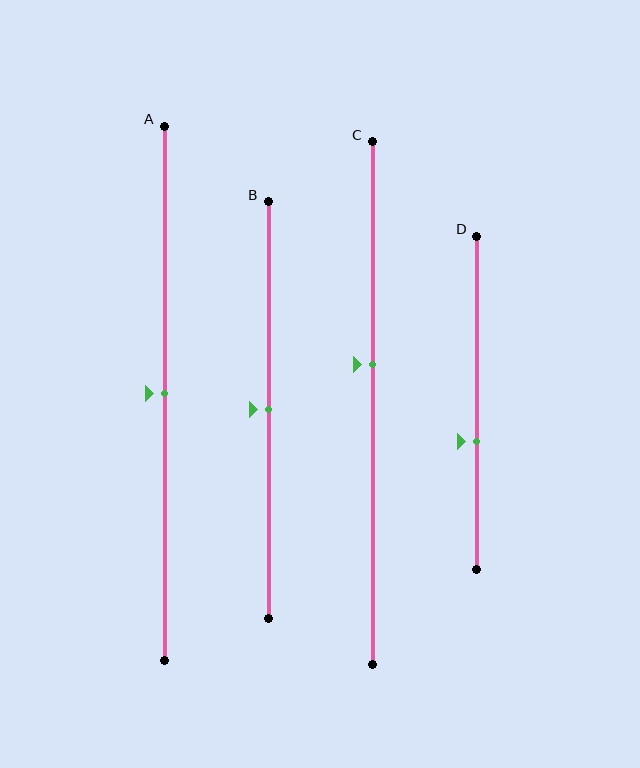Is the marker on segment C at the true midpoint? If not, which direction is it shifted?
No, the marker on segment C is shifted upward by about 7% of the segment length.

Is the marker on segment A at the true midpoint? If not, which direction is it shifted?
Yes, the marker on segment A is at the true midpoint.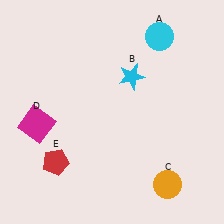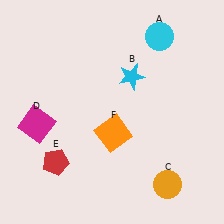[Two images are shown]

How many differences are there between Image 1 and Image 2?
There is 1 difference between the two images.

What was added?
An orange square (F) was added in Image 2.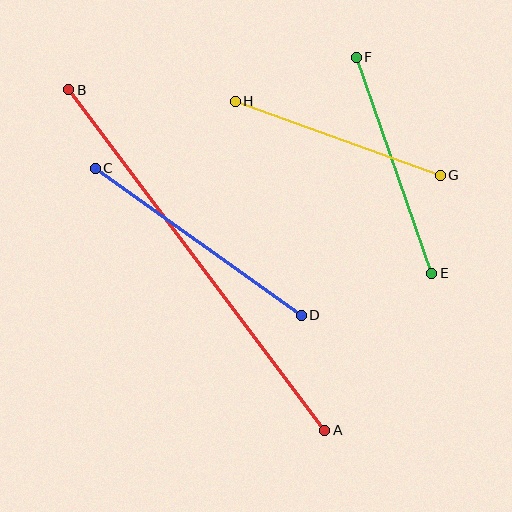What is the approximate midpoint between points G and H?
The midpoint is at approximately (338, 138) pixels.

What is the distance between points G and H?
The distance is approximately 218 pixels.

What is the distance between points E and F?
The distance is approximately 228 pixels.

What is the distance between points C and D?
The distance is approximately 254 pixels.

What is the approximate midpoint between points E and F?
The midpoint is at approximately (394, 165) pixels.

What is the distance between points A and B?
The distance is approximately 426 pixels.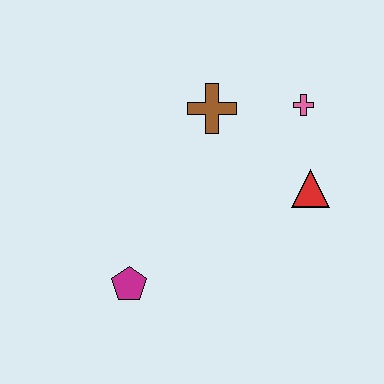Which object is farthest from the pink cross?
The magenta pentagon is farthest from the pink cross.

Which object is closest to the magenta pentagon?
The brown cross is closest to the magenta pentagon.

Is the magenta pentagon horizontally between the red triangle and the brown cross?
No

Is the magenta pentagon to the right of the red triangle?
No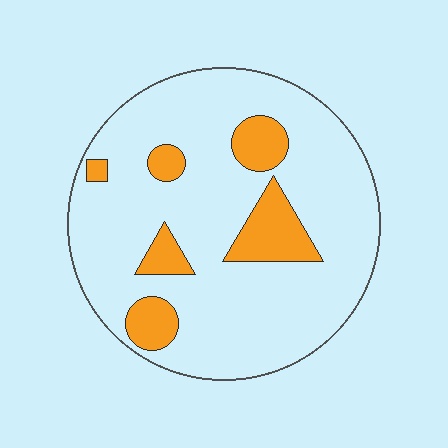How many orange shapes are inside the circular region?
6.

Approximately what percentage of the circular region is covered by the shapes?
Approximately 15%.